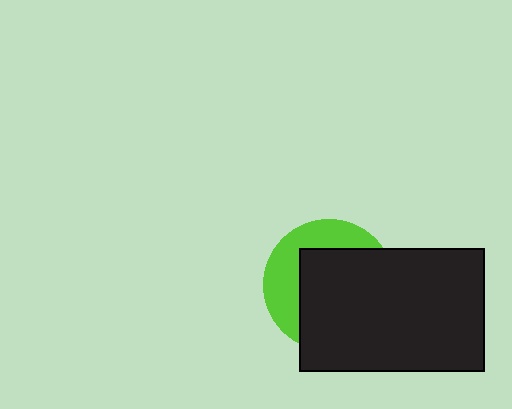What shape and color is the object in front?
The object in front is a black rectangle.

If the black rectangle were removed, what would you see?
You would see the complete lime circle.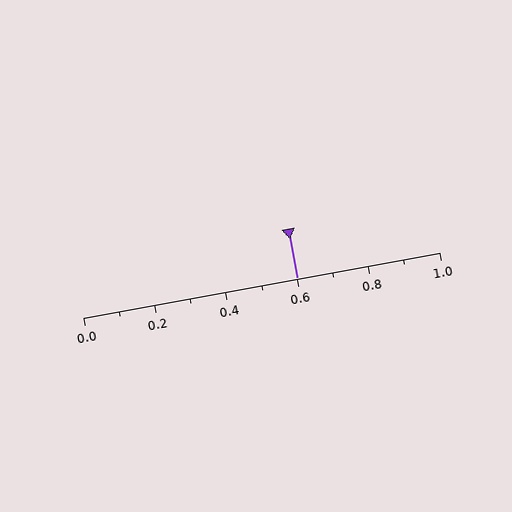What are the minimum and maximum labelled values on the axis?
The axis runs from 0.0 to 1.0.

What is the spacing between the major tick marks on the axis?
The major ticks are spaced 0.2 apart.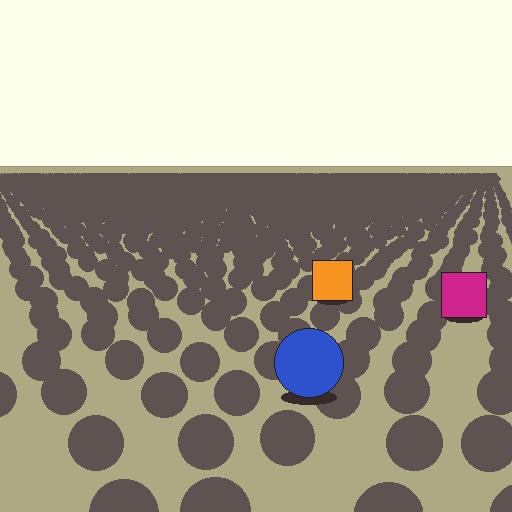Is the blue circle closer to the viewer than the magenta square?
Yes. The blue circle is closer — you can tell from the texture gradient: the ground texture is coarser near it.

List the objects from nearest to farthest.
From nearest to farthest: the blue circle, the magenta square, the orange square.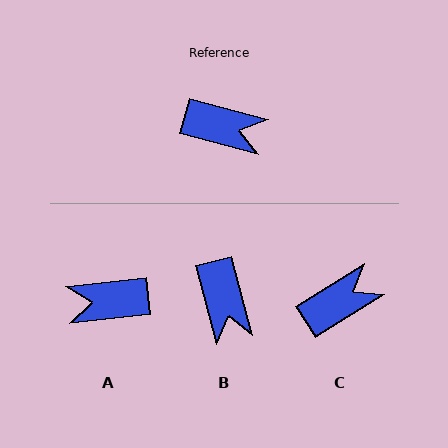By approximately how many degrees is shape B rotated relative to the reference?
Approximately 60 degrees clockwise.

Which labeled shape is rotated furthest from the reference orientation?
A, about 159 degrees away.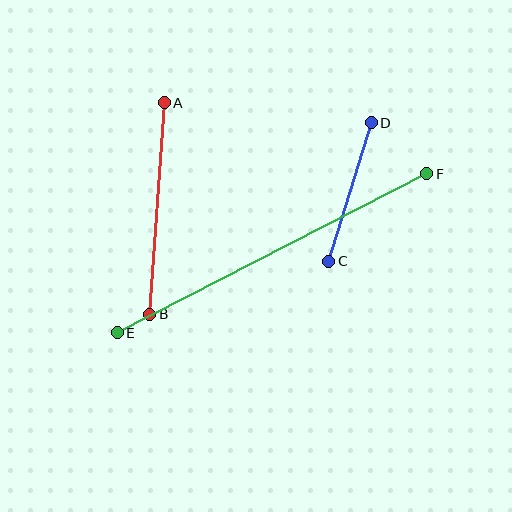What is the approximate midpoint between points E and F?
The midpoint is at approximately (272, 253) pixels.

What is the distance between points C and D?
The distance is approximately 145 pixels.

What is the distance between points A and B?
The distance is approximately 212 pixels.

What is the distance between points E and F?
The distance is approximately 348 pixels.